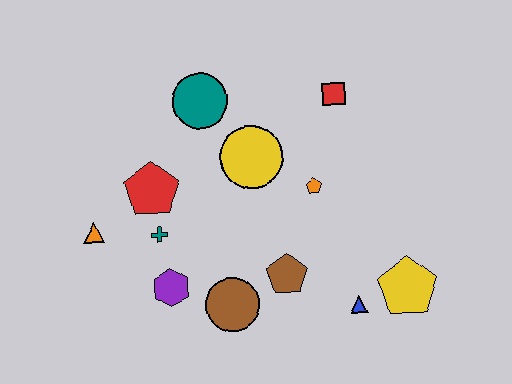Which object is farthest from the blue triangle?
The orange triangle is farthest from the blue triangle.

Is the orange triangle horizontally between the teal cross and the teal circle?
No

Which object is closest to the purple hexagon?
The teal cross is closest to the purple hexagon.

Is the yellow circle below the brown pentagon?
No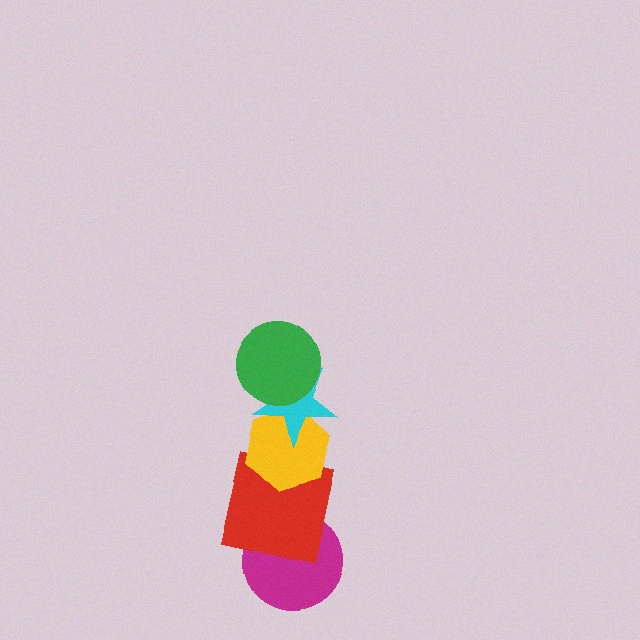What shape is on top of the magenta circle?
The red square is on top of the magenta circle.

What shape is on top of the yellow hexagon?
The cyan star is on top of the yellow hexagon.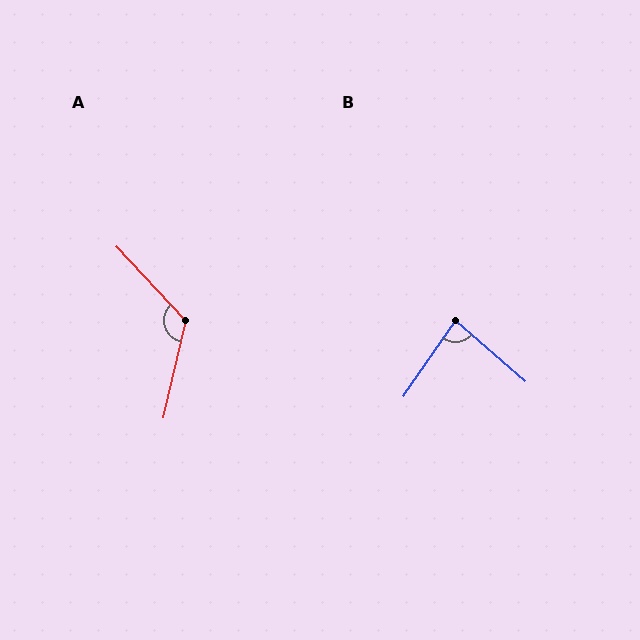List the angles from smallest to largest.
B (84°), A (124°).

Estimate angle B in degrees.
Approximately 84 degrees.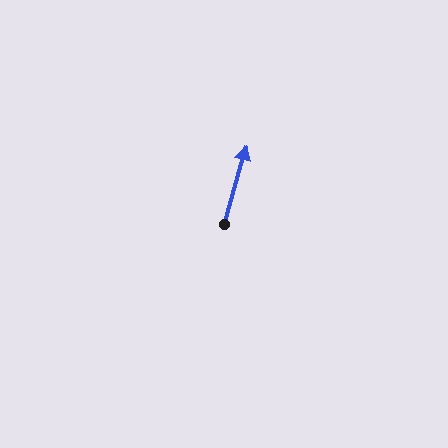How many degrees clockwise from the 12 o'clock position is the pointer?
Approximately 16 degrees.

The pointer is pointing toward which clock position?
Roughly 1 o'clock.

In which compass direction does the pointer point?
North.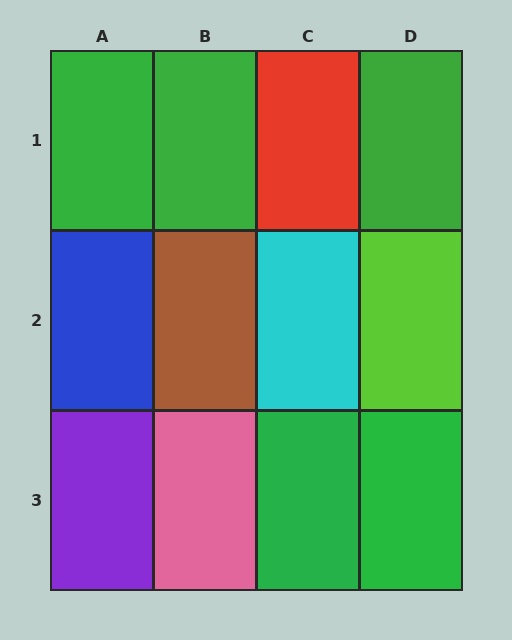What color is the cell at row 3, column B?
Pink.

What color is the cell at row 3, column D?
Green.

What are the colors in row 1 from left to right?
Green, green, red, green.